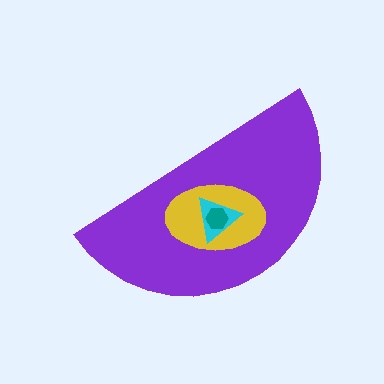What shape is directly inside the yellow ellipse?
The cyan triangle.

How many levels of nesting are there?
4.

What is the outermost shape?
The purple semicircle.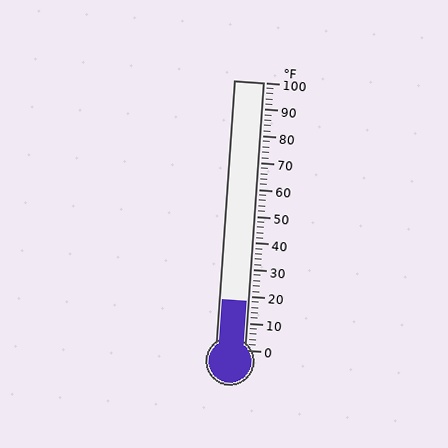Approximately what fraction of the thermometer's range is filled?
The thermometer is filled to approximately 20% of its range.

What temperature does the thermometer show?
The thermometer shows approximately 18°F.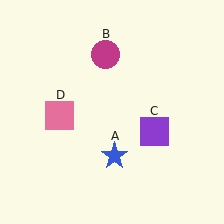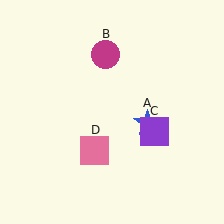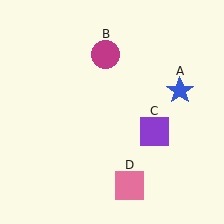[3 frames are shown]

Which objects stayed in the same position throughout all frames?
Magenta circle (object B) and purple square (object C) remained stationary.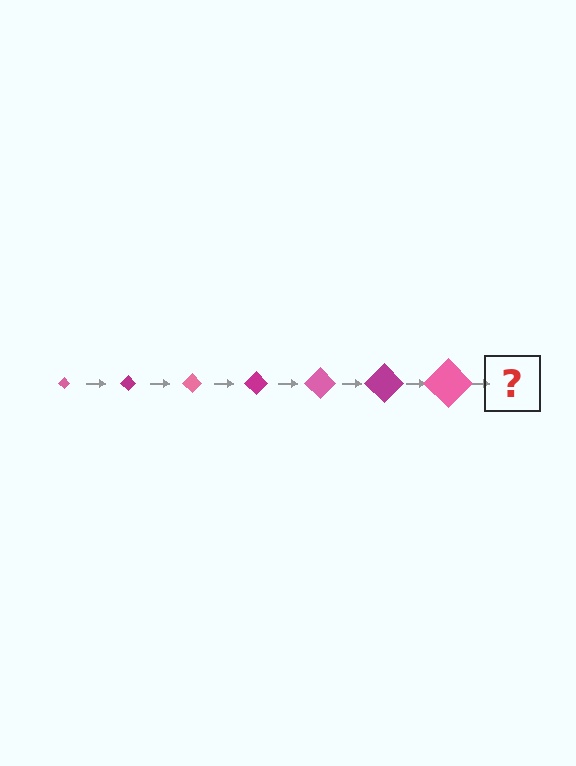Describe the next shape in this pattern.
It should be a magenta diamond, larger than the previous one.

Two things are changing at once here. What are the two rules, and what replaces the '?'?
The two rules are that the diamond grows larger each step and the color cycles through pink and magenta. The '?' should be a magenta diamond, larger than the previous one.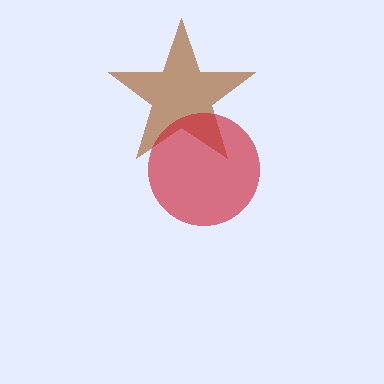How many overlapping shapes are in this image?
There are 2 overlapping shapes in the image.